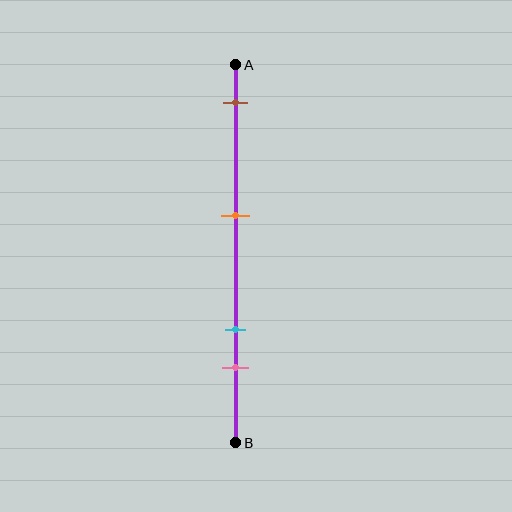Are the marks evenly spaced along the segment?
No, the marks are not evenly spaced.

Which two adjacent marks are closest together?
The cyan and pink marks are the closest adjacent pair.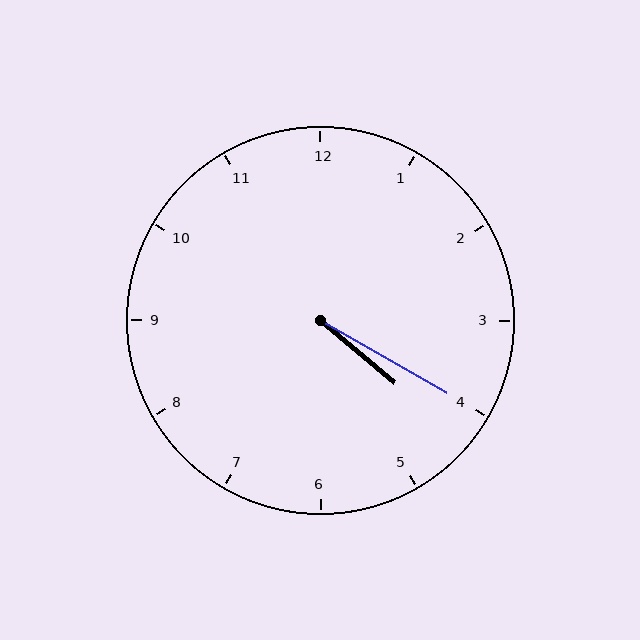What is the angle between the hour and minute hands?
Approximately 10 degrees.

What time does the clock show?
4:20.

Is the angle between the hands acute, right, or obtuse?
It is acute.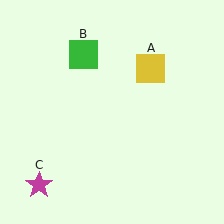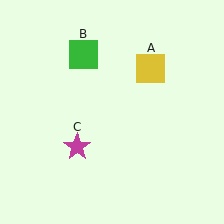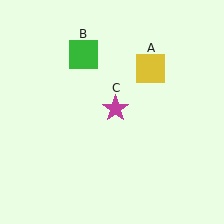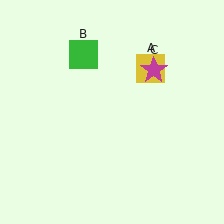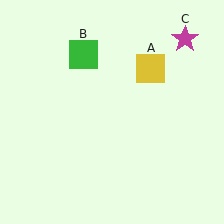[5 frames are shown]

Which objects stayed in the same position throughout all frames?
Yellow square (object A) and green square (object B) remained stationary.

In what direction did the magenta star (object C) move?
The magenta star (object C) moved up and to the right.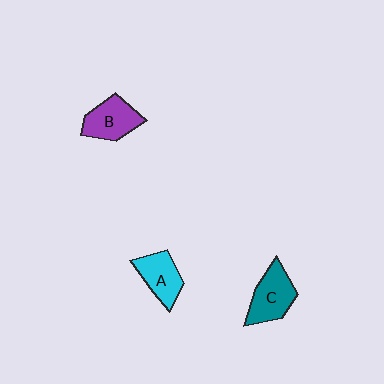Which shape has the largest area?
Shape C (teal).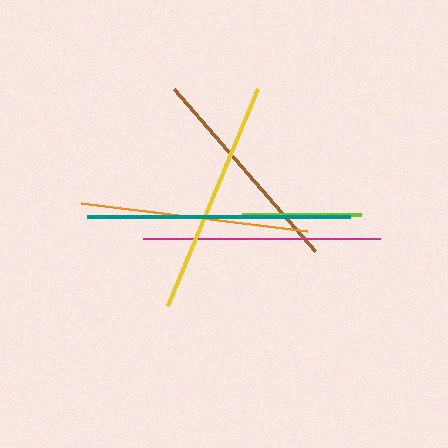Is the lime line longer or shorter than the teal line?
The teal line is longer than the lime line.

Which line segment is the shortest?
The lime line is the shortest at approximately 119 pixels.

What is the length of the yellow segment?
The yellow segment is approximately 235 pixels long.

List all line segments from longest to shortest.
From longest to shortest: teal, magenta, yellow, orange, brown, lime.